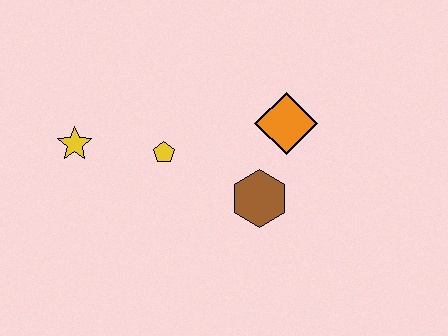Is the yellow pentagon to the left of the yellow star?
No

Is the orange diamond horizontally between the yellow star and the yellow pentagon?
No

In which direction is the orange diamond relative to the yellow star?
The orange diamond is to the right of the yellow star.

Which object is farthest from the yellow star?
The orange diamond is farthest from the yellow star.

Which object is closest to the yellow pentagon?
The yellow star is closest to the yellow pentagon.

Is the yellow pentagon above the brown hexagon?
Yes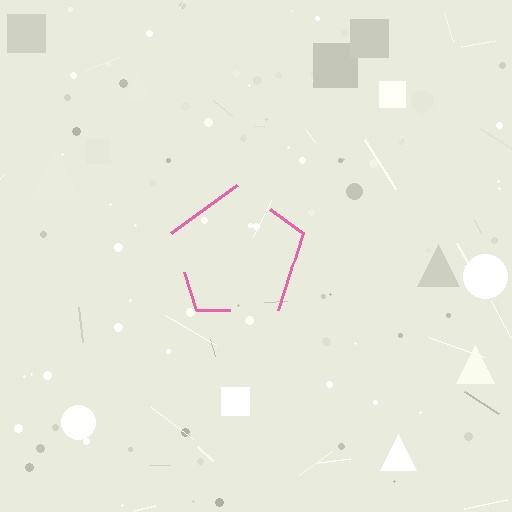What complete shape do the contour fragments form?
The contour fragments form a pentagon.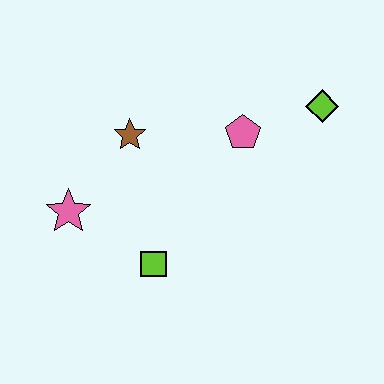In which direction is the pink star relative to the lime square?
The pink star is to the left of the lime square.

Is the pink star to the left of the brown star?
Yes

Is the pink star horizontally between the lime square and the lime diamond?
No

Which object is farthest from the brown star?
The lime diamond is farthest from the brown star.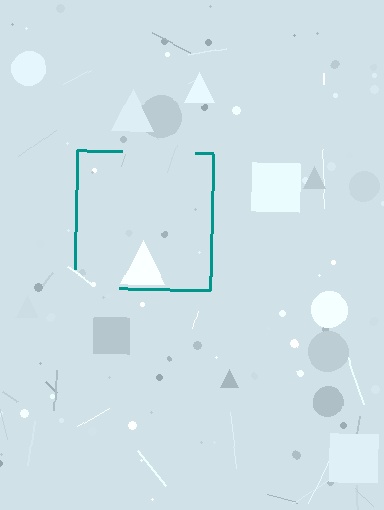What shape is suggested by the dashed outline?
The dashed outline suggests a square.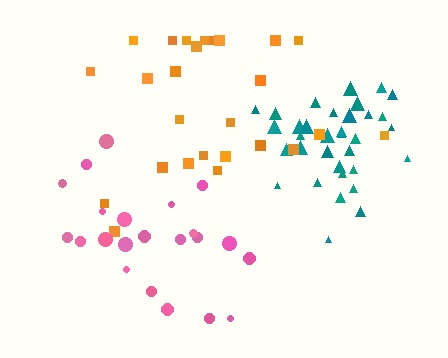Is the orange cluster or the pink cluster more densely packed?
Pink.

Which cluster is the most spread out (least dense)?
Orange.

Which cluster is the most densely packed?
Teal.